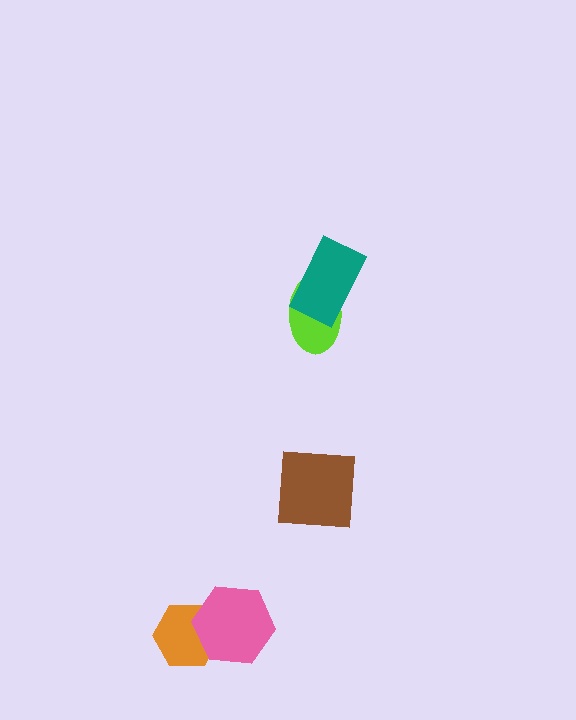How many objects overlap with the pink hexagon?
1 object overlaps with the pink hexagon.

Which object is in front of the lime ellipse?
The teal rectangle is in front of the lime ellipse.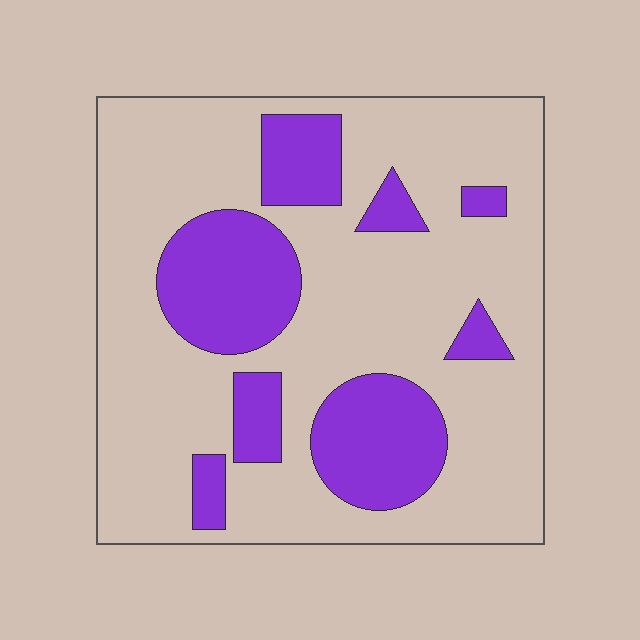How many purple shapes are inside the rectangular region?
8.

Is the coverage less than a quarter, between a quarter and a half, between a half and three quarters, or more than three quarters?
Between a quarter and a half.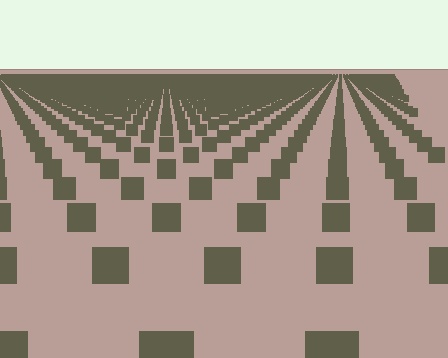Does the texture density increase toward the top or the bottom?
Density increases toward the top.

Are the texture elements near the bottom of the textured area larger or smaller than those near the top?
Larger. Near the bottom, elements are closer to the viewer and appear at a bigger on-screen size.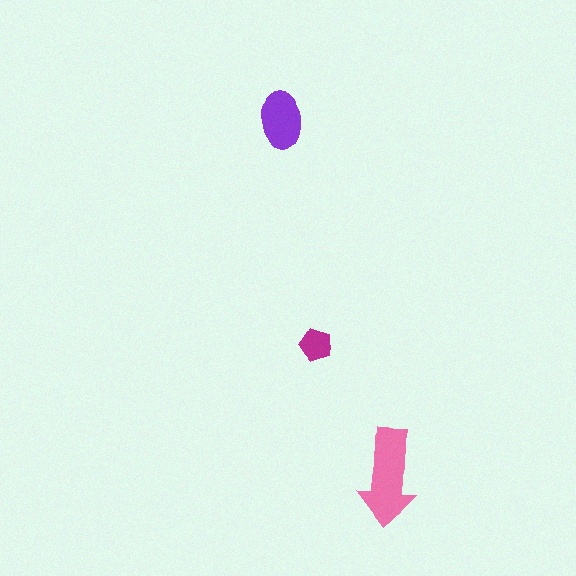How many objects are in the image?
There are 3 objects in the image.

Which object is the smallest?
The magenta pentagon.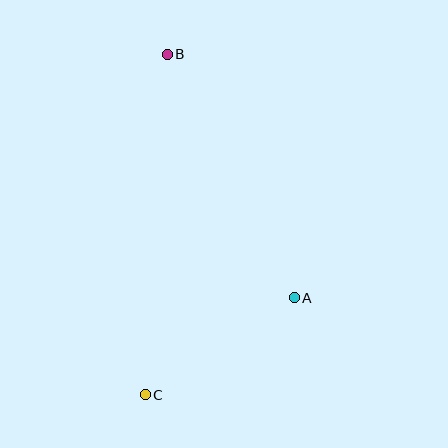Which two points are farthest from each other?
Points B and C are farthest from each other.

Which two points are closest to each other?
Points A and C are closest to each other.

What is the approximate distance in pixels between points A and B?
The distance between A and B is approximately 275 pixels.